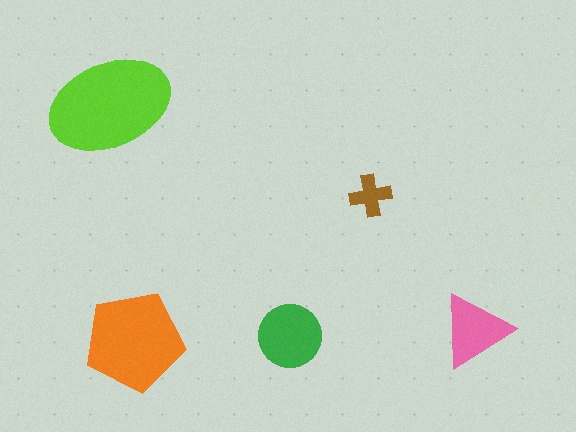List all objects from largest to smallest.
The lime ellipse, the orange pentagon, the green circle, the pink triangle, the brown cross.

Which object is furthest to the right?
The pink triangle is rightmost.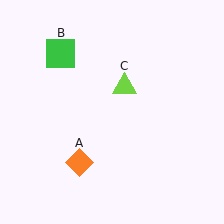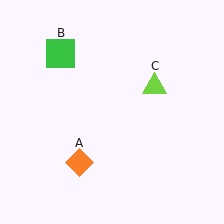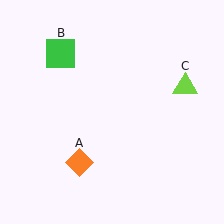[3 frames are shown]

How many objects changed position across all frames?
1 object changed position: lime triangle (object C).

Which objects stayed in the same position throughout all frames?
Orange diamond (object A) and green square (object B) remained stationary.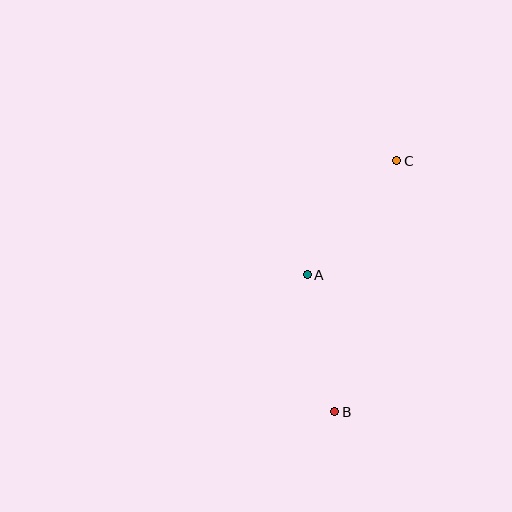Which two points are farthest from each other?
Points B and C are farthest from each other.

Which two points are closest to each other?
Points A and B are closest to each other.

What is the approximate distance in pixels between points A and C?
The distance between A and C is approximately 145 pixels.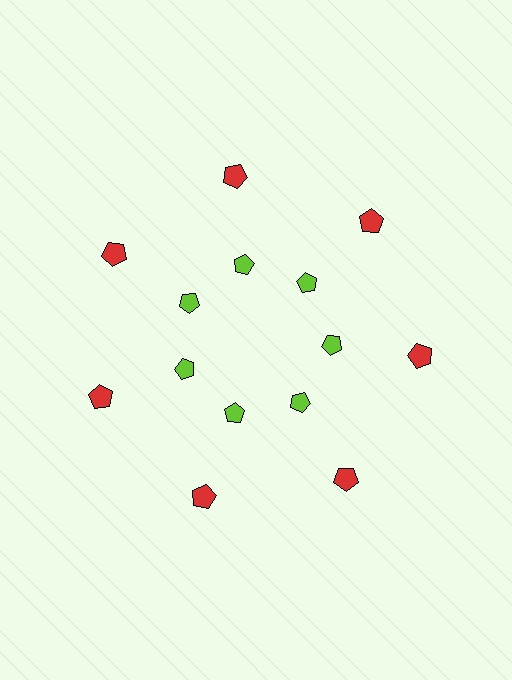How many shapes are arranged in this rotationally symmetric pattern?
There are 14 shapes, arranged in 7 groups of 2.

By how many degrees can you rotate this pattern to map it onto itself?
The pattern maps onto itself every 51 degrees of rotation.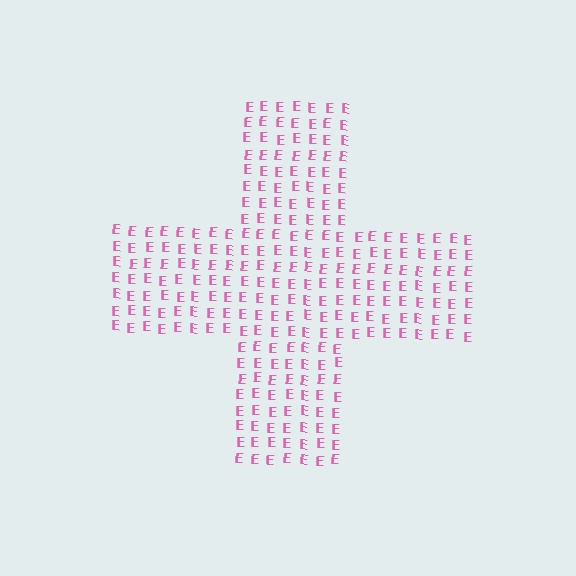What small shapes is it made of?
It is made of small letter E's.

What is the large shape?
The large shape is a cross.